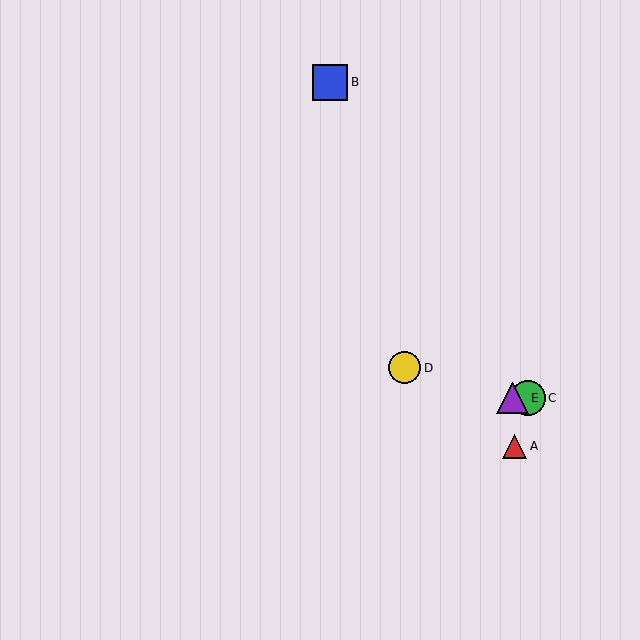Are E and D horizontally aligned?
No, E is at y≈398 and D is at y≈368.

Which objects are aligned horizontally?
Objects C, E are aligned horizontally.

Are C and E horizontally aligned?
Yes, both are at y≈398.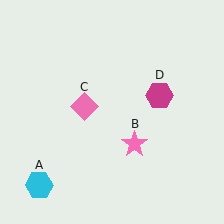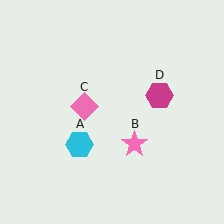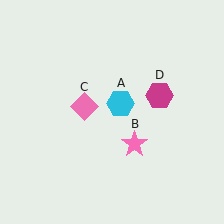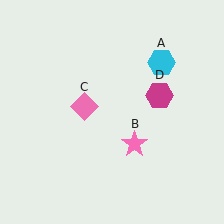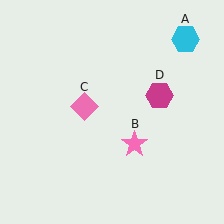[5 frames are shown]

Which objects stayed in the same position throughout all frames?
Pink star (object B) and pink diamond (object C) and magenta hexagon (object D) remained stationary.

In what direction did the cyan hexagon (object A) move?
The cyan hexagon (object A) moved up and to the right.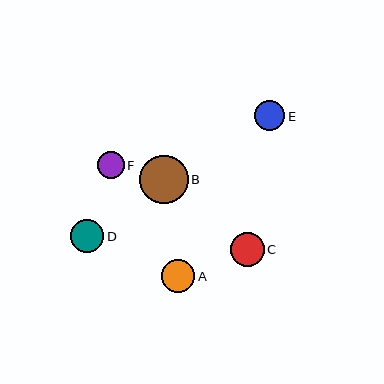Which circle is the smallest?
Circle F is the smallest with a size of approximately 27 pixels.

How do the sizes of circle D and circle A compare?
Circle D and circle A are approximately the same size.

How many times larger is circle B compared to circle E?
Circle B is approximately 1.6 times the size of circle E.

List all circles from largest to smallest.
From largest to smallest: B, C, D, A, E, F.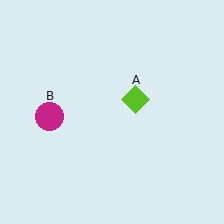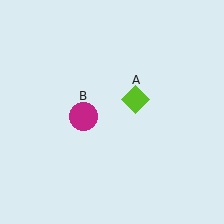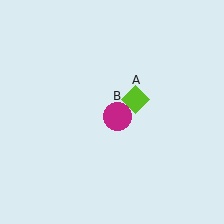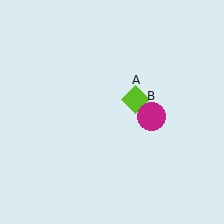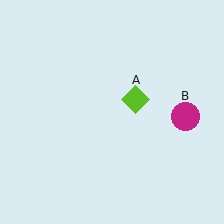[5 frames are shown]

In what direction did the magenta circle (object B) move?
The magenta circle (object B) moved right.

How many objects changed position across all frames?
1 object changed position: magenta circle (object B).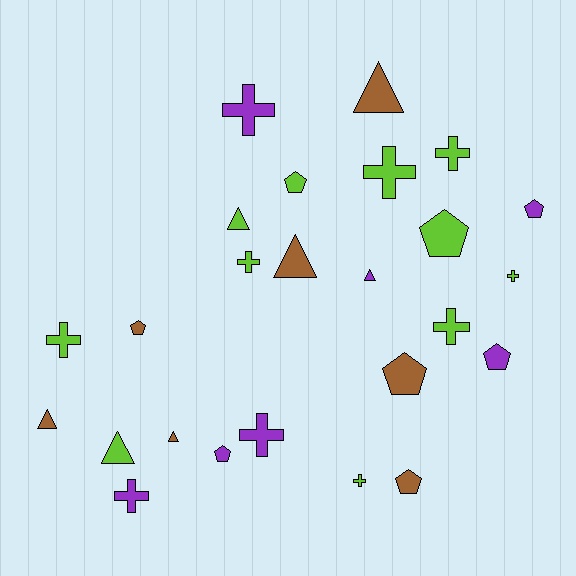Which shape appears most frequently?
Cross, with 10 objects.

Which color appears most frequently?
Lime, with 11 objects.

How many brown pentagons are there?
There are 3 brown pentagons.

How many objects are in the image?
There are 25 objects.